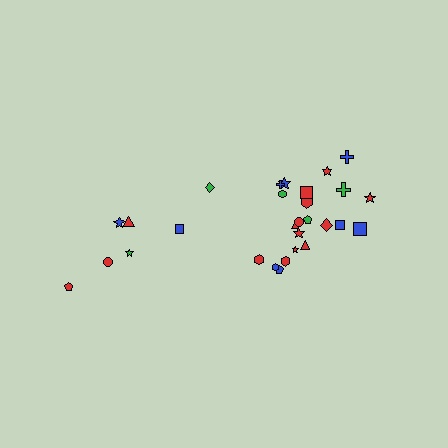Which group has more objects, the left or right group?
The right group.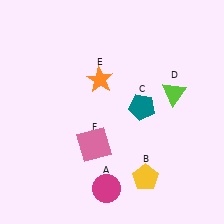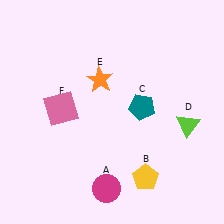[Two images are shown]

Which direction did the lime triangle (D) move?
The lime triangle (D) moved down.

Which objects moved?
The objects that moved are: the lime triangle (D), the pink square (F).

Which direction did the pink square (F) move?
The pink square (F) moved up.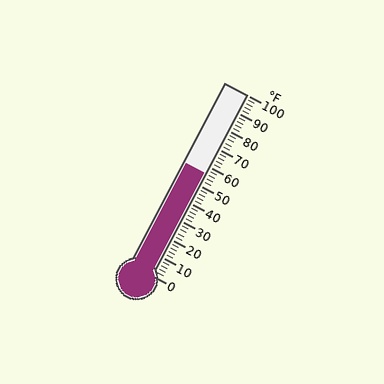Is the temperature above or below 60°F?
The temperature is below 60°F.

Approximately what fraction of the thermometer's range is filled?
The thermometer is filled to approximately 55% of its range.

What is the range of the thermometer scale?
The thermometer scale ranges from 0°F to 100°F.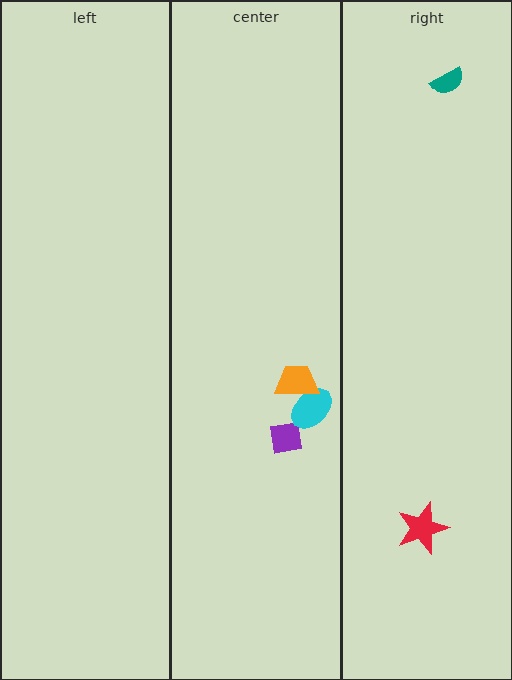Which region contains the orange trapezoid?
The center region.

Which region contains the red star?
The right region.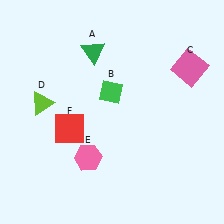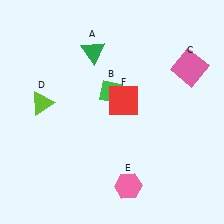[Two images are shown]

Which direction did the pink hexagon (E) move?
The pink hexagon (E) moved right.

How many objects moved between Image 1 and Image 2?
2 objects moved between the two images.